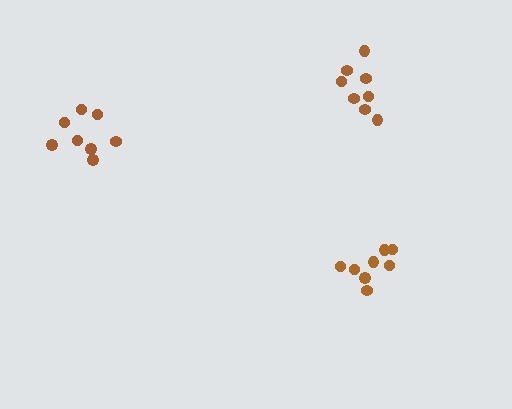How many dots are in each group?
Group 1: 8 dots, Group 2: 8 dots, Group 3: 8 dots (24 total).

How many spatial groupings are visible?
There are 3 spatial groupings.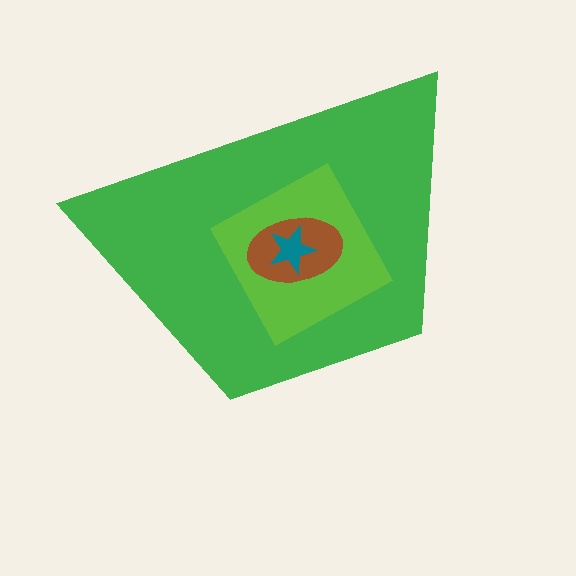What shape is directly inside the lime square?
The brown ellipse.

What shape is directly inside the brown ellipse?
The teal star.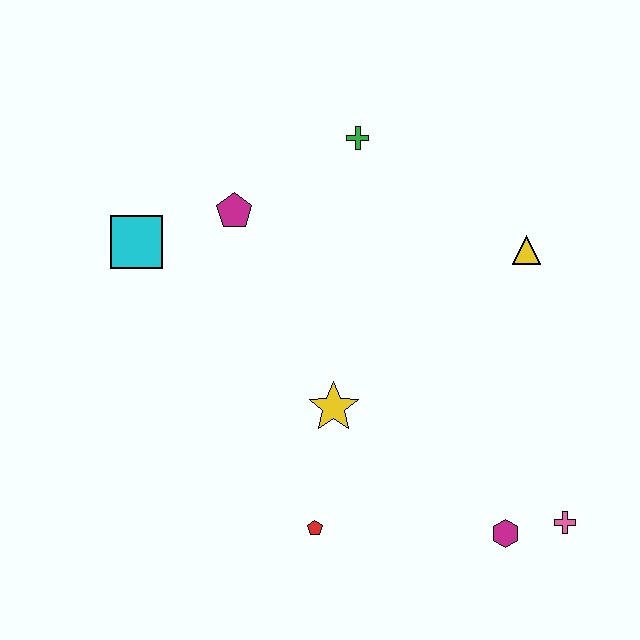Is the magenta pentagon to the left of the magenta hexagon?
Yes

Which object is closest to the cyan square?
The magenta pentagon is closest to the cyan square.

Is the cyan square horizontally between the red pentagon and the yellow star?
No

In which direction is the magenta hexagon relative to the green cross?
The magenta hexagon is below the green cross.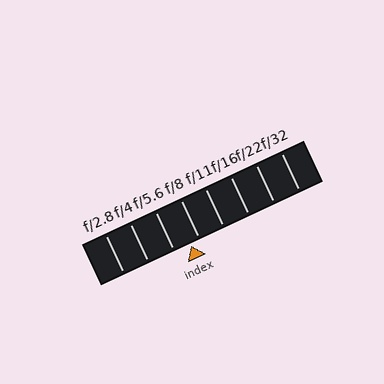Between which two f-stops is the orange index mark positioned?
The index mark is between f/5.6 and f/8.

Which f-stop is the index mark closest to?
The index mark is closest to f/8.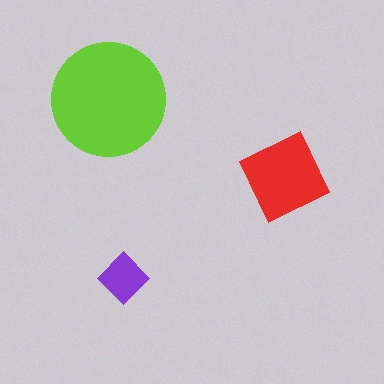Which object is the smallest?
The purple diamond.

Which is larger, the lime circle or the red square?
The lime circle.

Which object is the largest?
The lime circle.